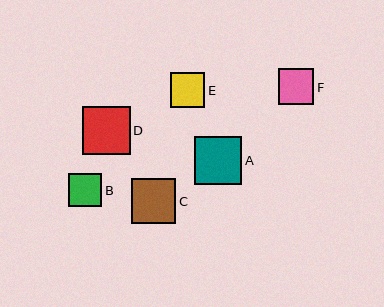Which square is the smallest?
Square B is the smallest with a size of approximately 34 pixels.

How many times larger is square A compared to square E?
Square A is approximately 1.4 times the size of square E.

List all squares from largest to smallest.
From largest to smallest: D, A, C, F, E, B.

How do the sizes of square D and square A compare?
Square D and square A are approximately the same size.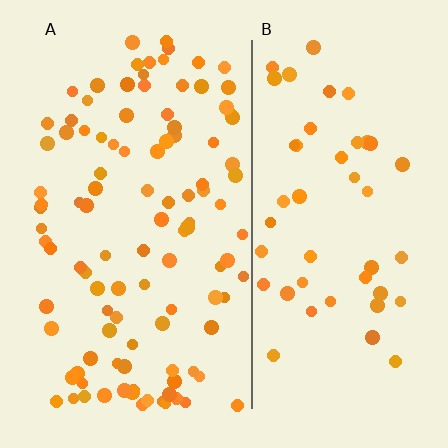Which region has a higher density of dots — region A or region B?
A (the left).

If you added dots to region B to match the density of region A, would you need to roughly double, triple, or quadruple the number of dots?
Approximately double.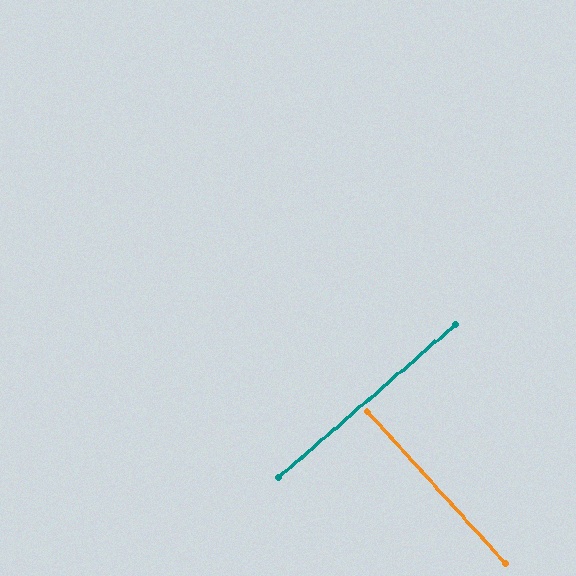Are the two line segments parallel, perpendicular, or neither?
Perpendicular — they meet at approximately 89°.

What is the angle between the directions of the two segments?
Approximately 89 degrees.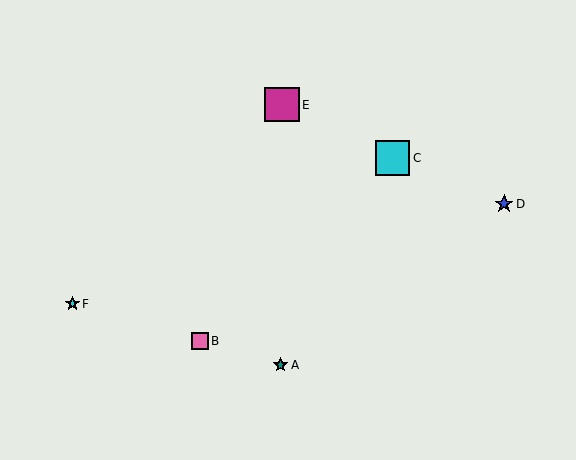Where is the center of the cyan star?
The center of the cyan star is at (72, 304).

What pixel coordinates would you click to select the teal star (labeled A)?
Click at (280, 365) to select the teal star A.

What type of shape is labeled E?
Shape E is a magenta square.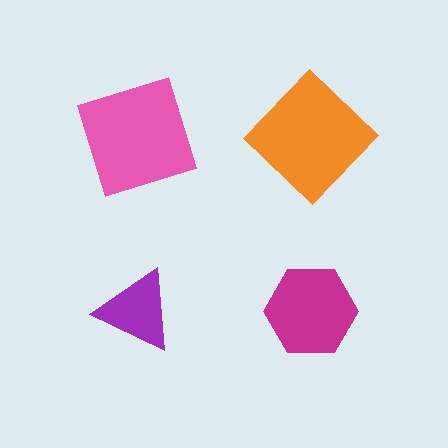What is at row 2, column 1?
A purple triangle.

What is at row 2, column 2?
A magenta hexagon.